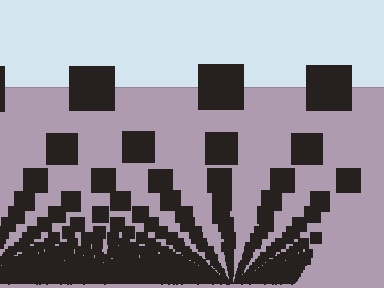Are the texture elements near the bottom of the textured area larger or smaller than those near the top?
Smaller. The gradient is inverted — elements near the bottom are smaller and denser.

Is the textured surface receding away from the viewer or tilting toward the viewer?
The surface appears to tilt toward the viewer. Texture elements get larger and sparser toward the top.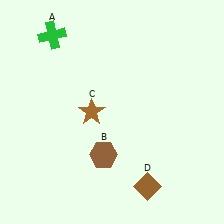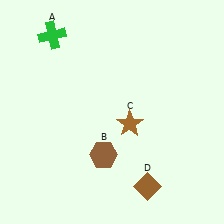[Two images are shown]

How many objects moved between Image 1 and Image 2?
1 object moved between the two images.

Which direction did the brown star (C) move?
The brown star (C) moved right.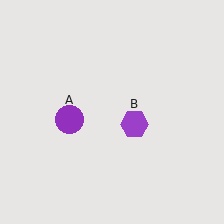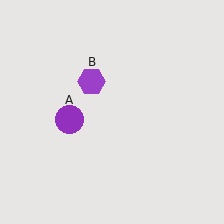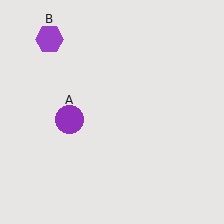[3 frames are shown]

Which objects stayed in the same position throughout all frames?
Purple circle (object A) remained stationary.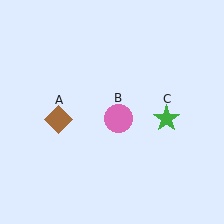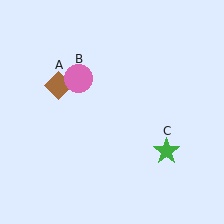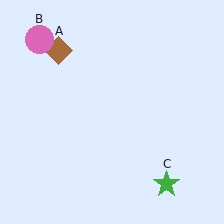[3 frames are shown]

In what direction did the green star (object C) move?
The green star (object C) moved down.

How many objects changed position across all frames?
3 objects changed position: brown diamond (object A), pink circle (object B), green star (object C).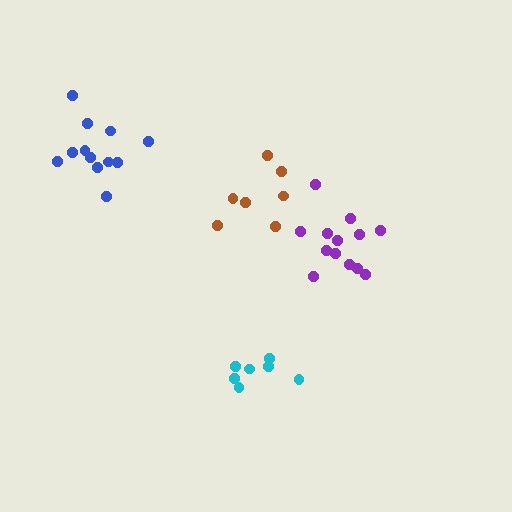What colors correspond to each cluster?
The clusters are colored: purple, brown, cyan, blue.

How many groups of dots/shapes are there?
There are 4 groups.